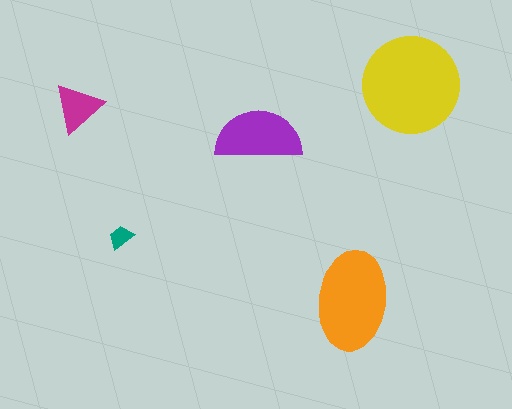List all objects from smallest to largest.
The teal trapezoid, the magenta triangle, the purple semicircle, the orange ellipse, the yellow circle.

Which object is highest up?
The yellow circle is topmost.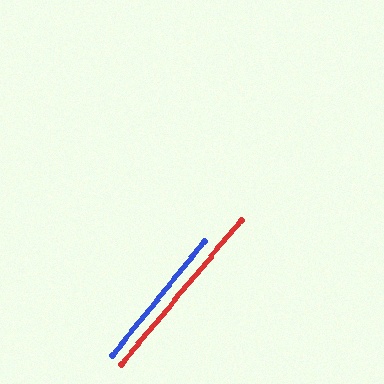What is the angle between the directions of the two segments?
Approximately 1 degree.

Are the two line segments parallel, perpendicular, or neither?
Parallel — their directions differ by only 0.5°.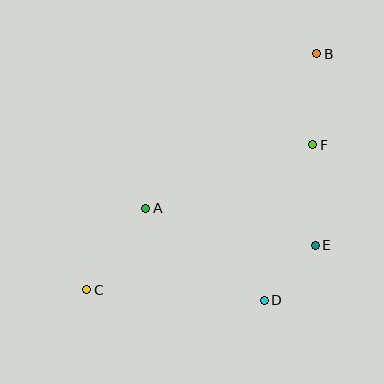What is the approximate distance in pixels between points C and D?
The distance between C and D is approximately 178 pixels.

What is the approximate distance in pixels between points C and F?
The distance between C and F is approximately 269 pixels.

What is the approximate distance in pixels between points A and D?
The distance between A and D is approximately 150 pixels.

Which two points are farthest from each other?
Points B and C are farthest from each other.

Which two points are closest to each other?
Points D and E are closest to each other.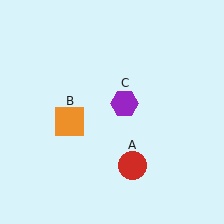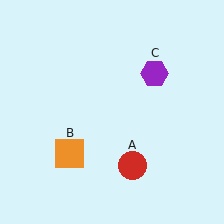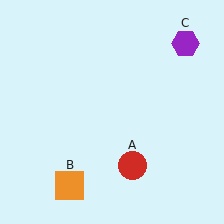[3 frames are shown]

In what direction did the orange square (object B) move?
The orange square (object B) moved down.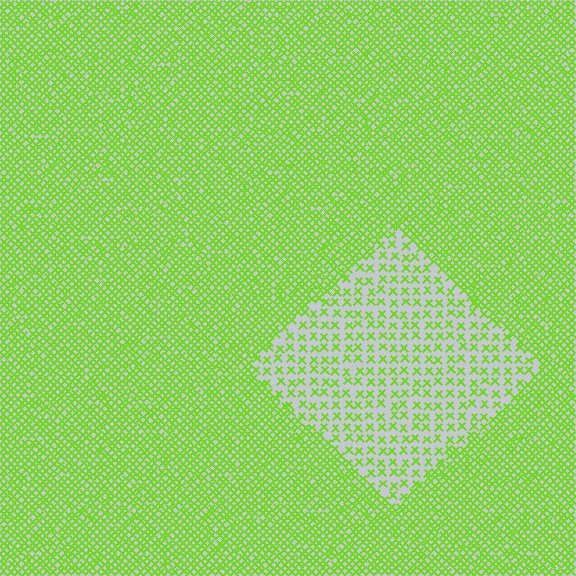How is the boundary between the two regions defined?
The boundary is defined by a change in element density (approximately 2.5x ratio). All elements are the same color, size, and shape.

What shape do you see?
I see a diamond.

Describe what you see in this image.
The image contains small lime elements arranged at two different densities. A diamond-shaped region is visible where the elements are less densely packed than the surrounding area.